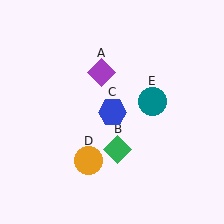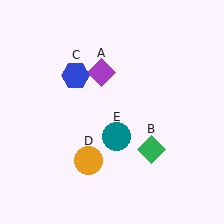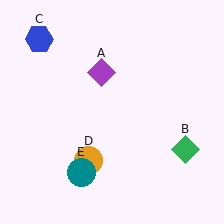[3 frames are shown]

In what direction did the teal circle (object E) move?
The teal circle (object E) moved down and to the left.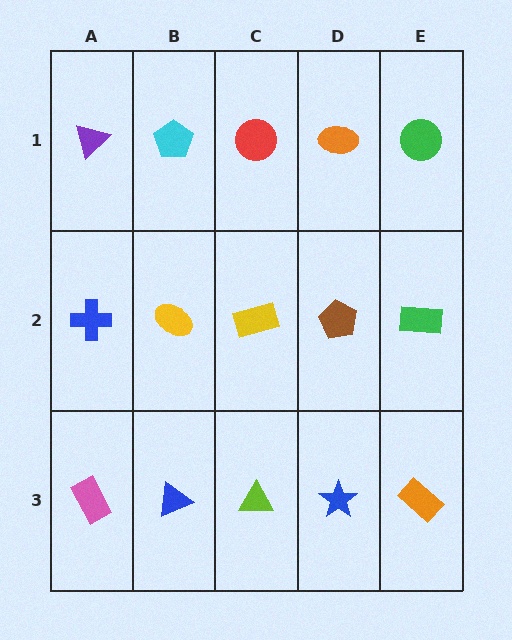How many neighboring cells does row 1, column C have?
3.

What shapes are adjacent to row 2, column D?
An orange ellipse (row 1, column D), a blue star (row 3, column D), a yellow rectangle (row 2, column C), a green rectangle (row 2, column E).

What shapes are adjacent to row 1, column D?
A brown pentagon (row 2, column D), a red circle (row 1, column C), a green circle (row 1, column E).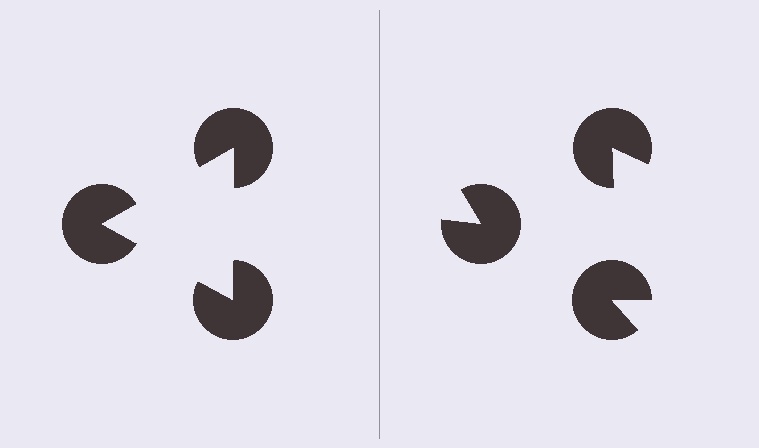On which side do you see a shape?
An illusory triangle appears on the left side. On the right side the wedge cuts are rotated, so no coherent shape forms.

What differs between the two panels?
The pac-man discs are positioned identically on both sides; only the wedge orientations differ. On the left they align to a triangle; on the right they are misaligned.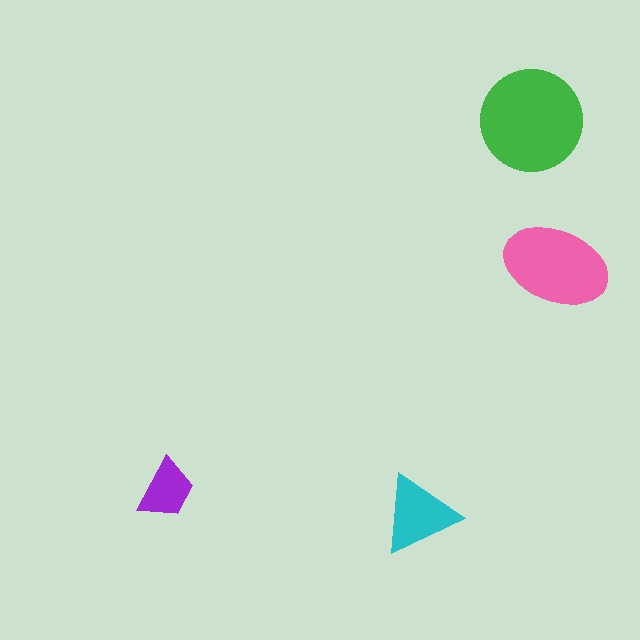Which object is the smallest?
The purple trapezoid.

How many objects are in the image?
There are 4 objects in the image.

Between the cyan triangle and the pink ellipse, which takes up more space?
The pink ellipse.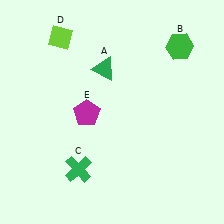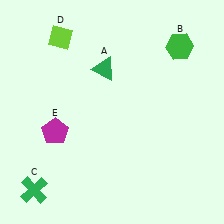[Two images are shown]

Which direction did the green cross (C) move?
The green cross (C) moved left.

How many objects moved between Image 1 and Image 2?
2 objects moved between the two images.